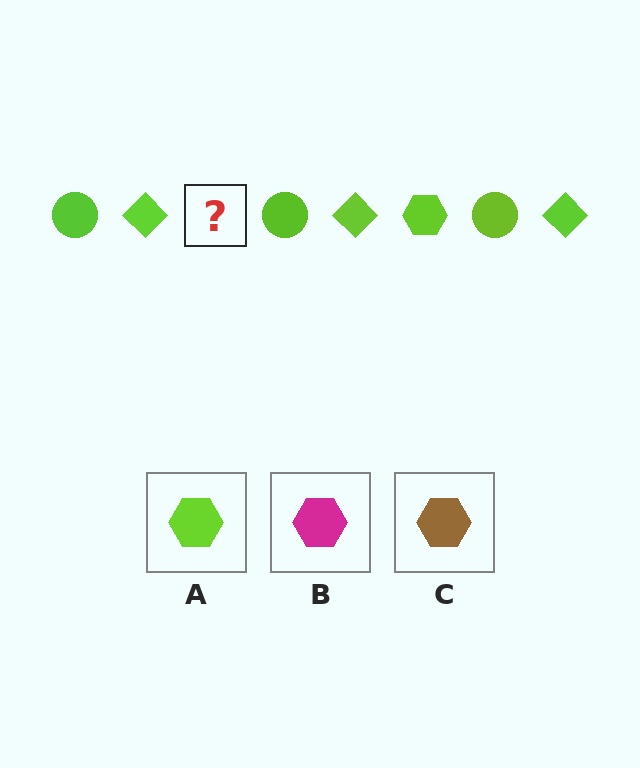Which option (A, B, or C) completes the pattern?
A.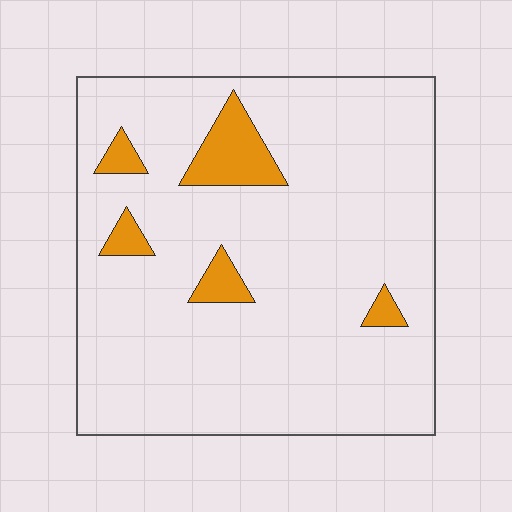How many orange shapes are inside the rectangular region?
5.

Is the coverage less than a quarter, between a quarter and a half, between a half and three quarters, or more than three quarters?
Less than a quarter.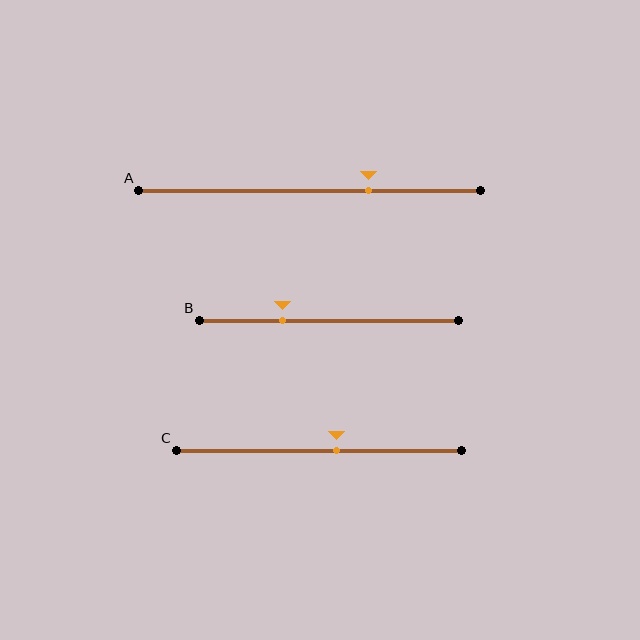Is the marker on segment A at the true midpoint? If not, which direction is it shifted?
No, the marker on segment A is shifted to the right by about 17% of the segment length.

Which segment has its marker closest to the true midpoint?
Segment C has its marker closest to the true midpoint.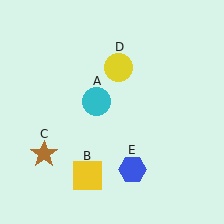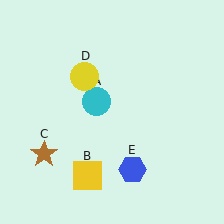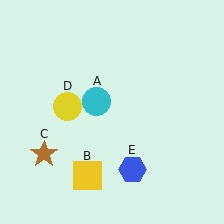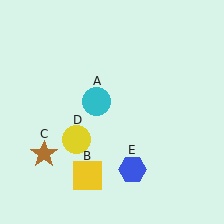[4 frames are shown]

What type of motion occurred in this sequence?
The yellow circle (object D) rotated counterclockwise around the center of the scene.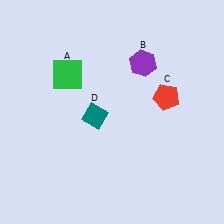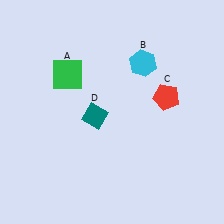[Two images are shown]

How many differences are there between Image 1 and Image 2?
There is 1 difference between the two images.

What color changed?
The hexagon (B) changed from purple in Image 1 to cyan in Image 2.